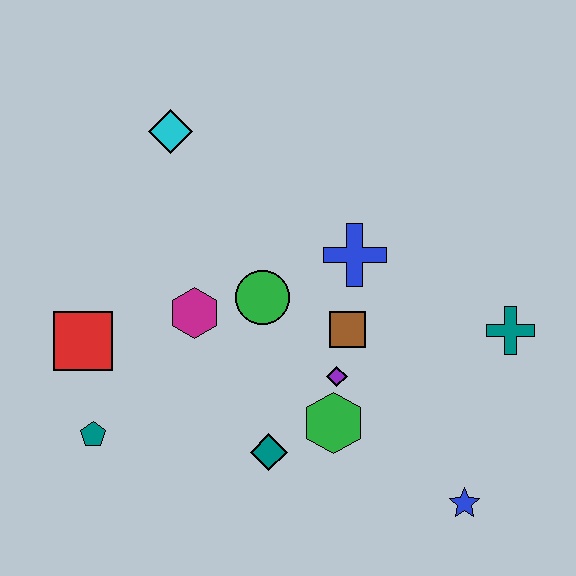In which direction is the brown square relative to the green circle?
The brown square is to the right of the green circle.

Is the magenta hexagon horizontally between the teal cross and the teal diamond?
No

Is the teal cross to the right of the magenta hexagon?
Yes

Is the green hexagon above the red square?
No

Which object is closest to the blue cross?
The brown square is closest to the blue cross.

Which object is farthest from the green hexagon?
The cyan diamond is farthest from the green hexagon.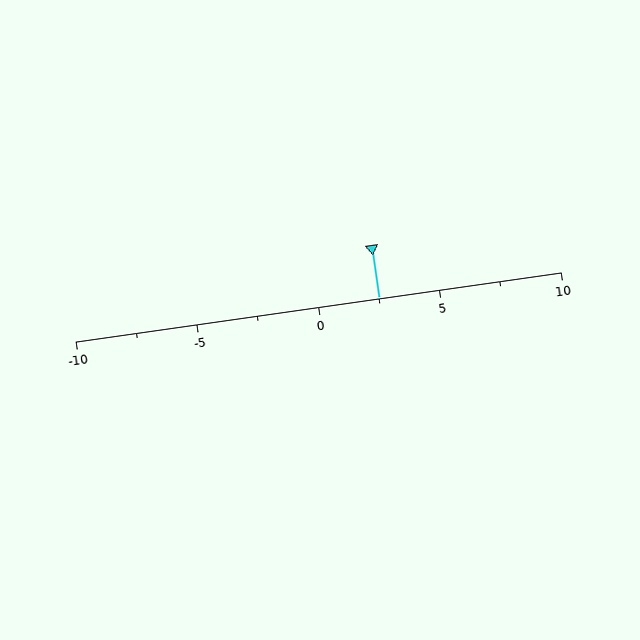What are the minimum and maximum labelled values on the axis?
The axis runs from -10 to 10.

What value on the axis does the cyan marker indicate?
The marker indicates approximately 2.5.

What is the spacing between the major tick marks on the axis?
The major ticks are spaced 5 apart.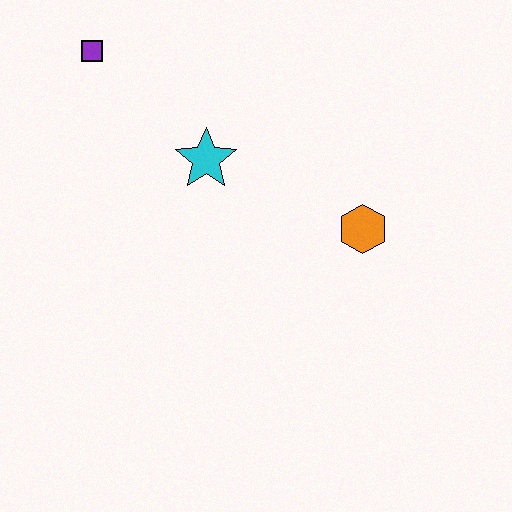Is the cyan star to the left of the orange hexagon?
Yes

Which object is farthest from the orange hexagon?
The purple square is farthest from the orange hexagon.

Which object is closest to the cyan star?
The purple square is closest to the cyan star.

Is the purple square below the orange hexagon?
No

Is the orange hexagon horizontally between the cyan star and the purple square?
No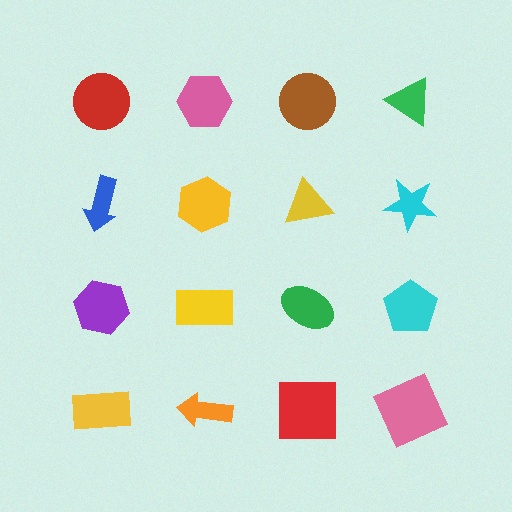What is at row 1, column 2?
A pink hexagon.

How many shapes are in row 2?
4 shapes.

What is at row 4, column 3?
A red square.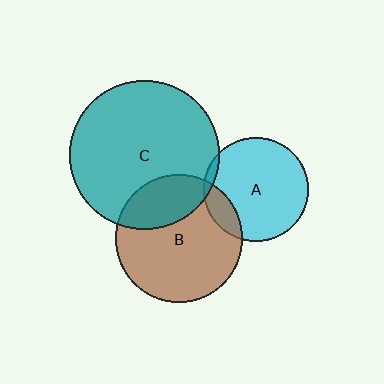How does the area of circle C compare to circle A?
Approximately 2.0 times.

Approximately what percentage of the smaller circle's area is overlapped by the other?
Approximately 15%.